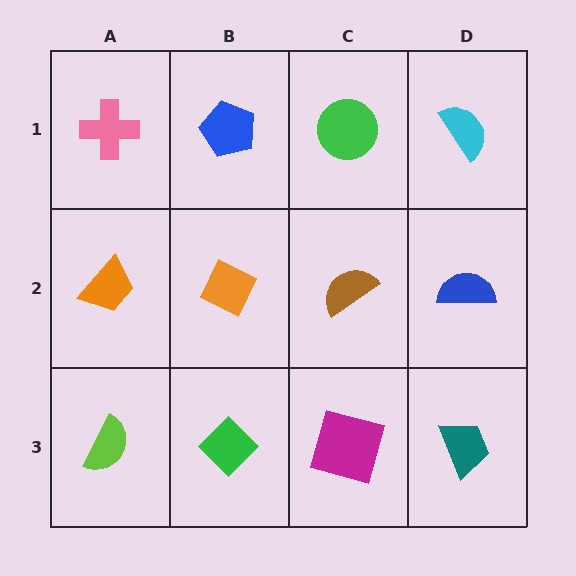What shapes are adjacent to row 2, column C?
A green circle (row 1, column C), a magenta square (row 3, column C), an orange diamond (row 2, column B), a blue semicircle (row 2, column D).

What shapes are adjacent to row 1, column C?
A brown semicircle (row 2, column C), a blue pentagon (row 1, column B), a cyan semicircle (row 1, column D).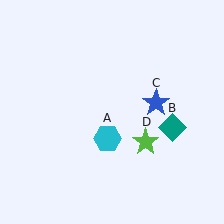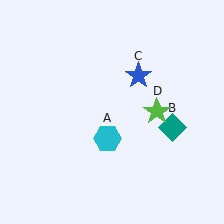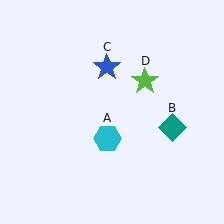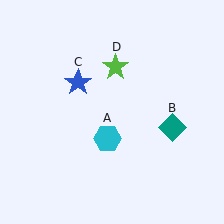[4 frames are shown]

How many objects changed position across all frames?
2 objects changed position: blue star (object C), lime star (object D).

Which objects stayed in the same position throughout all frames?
Cyan hexagon (object A) and teal diamond (object B) remained stationary.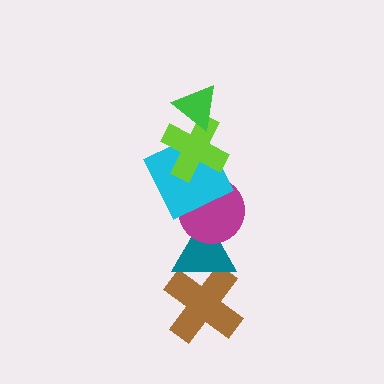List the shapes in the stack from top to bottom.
From top to bottom: the green triangle, the lime cross, the cyan square, the magenta circle, the teal triangle, the brown cross.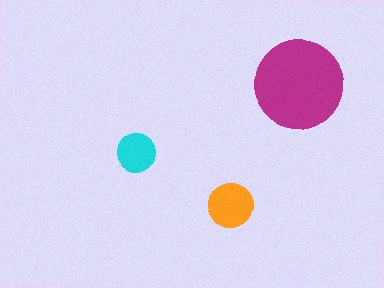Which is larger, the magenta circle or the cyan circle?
The magenta one.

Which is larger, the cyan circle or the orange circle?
The orange one.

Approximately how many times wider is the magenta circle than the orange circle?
About 2 times wider.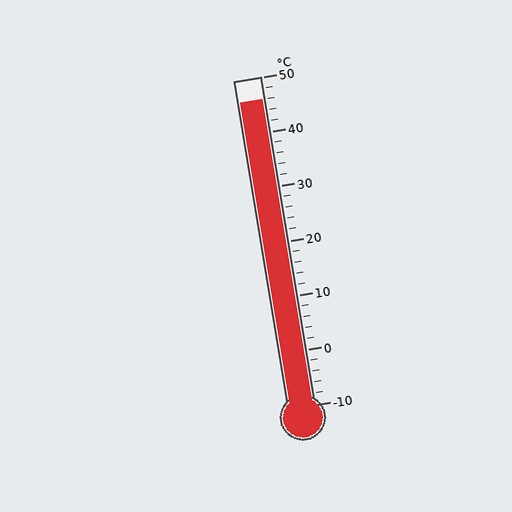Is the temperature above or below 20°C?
The temperature is above 20°C.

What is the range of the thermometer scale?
The thermometer scale ranges from -10°C to 50°C.